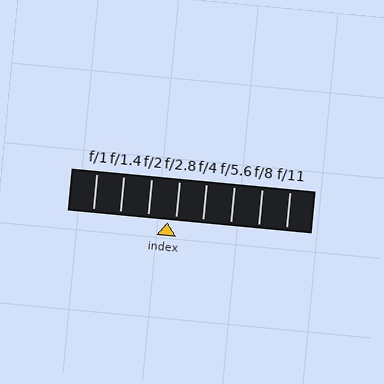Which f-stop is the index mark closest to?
The index mark is closest to f/2.8.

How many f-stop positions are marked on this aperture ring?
There are 8 f-stop positions marked.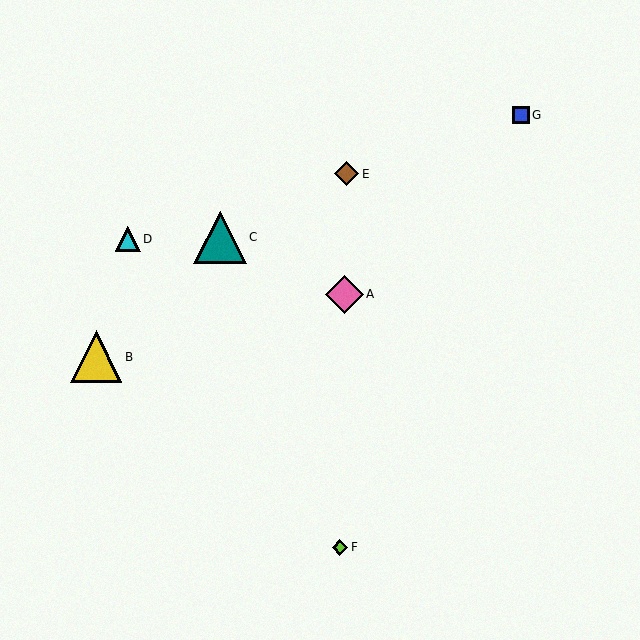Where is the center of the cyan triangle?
The center of the cyan triangle is at (128, 239).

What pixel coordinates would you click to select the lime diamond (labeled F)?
Click at (340, 547) to select the lime diamond F.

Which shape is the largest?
The teal triangle (labeled C) is the largest.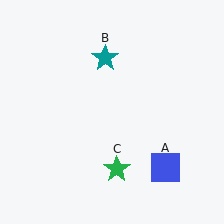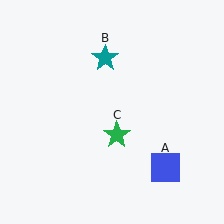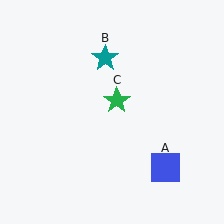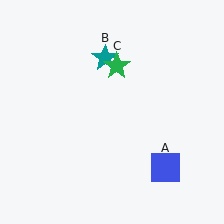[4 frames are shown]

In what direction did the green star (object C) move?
The green star (object C) moved up.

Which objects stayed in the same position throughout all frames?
Blue square (object A) and teal star (object B) remained stationary.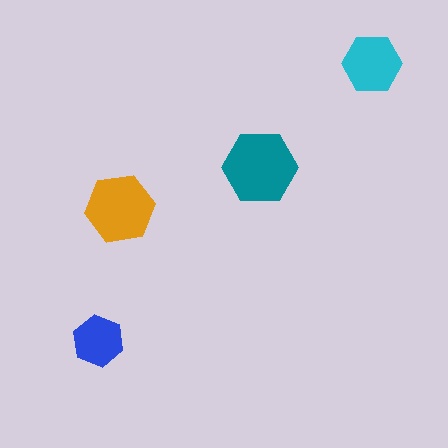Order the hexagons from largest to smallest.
the teal one, the orange one, the cyan one, the blue one.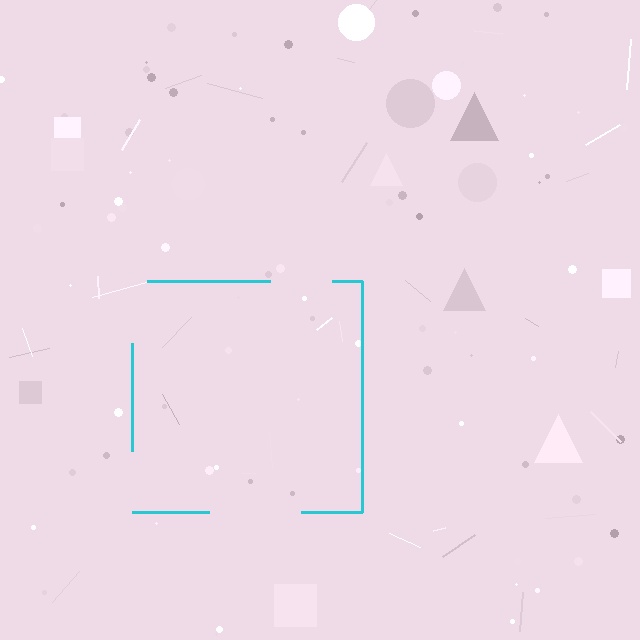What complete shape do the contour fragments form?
The contour fragments form a square.